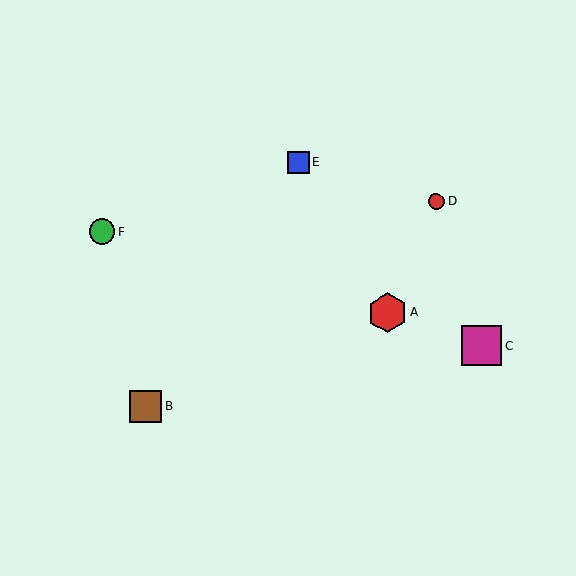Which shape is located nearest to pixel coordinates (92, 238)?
The green circle (labeled F) at (102, 232) is nearest to that location.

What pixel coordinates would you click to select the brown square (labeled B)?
Click at (145, 406) to select the brown square B.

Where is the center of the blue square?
The center of the blue square is at (299, 162).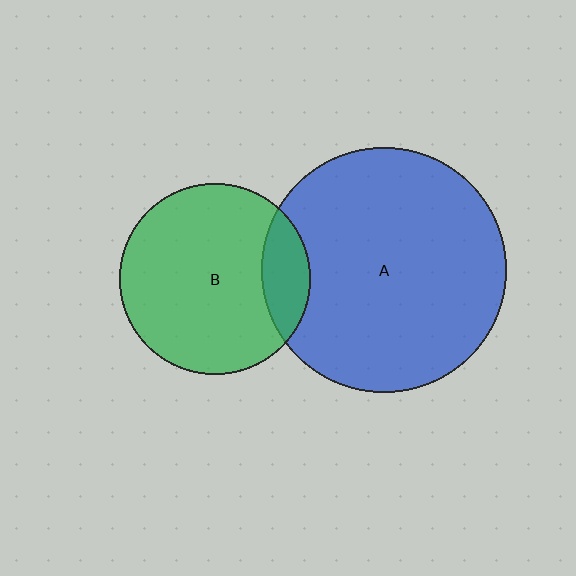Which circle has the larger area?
Circle A (blue).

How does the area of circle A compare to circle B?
Approximately 1.6 times.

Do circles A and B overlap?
Yes.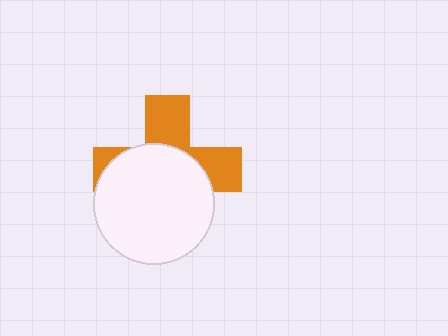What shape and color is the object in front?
The object in front is a white circle.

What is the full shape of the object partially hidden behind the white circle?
The partially hidden object is an orange cross.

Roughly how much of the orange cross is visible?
A small part of it is visible (roughly 41%).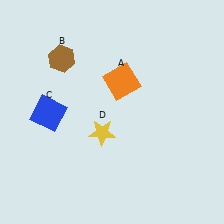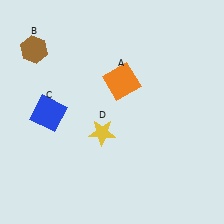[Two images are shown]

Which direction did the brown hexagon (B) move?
The brown hexagon (B) moved left.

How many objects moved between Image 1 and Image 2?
1 object moved between the two images.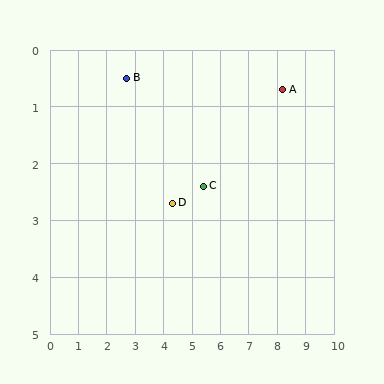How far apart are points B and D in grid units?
Points B and D are about 2.7 grid units apart.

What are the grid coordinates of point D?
Point D is at approximately (4.3, 2.7).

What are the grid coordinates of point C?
Point C is at approximately (5.4, 2.4).